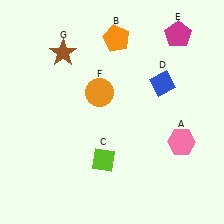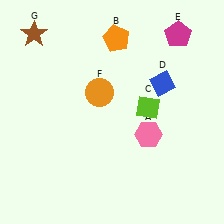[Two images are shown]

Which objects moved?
The objects that moved are: the pink hexagon (A), the lime diamond (C), the brown star (G).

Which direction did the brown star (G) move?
The brown star (G) moved left.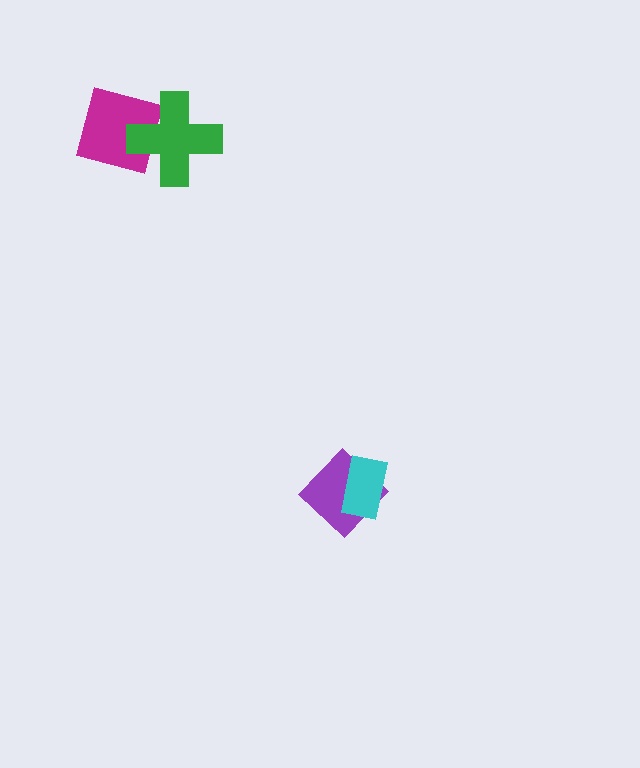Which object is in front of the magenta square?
The green cross is in front of the magenta square.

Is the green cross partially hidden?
No, no other shape covers it.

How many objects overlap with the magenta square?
1 object overlaps with the magenta square.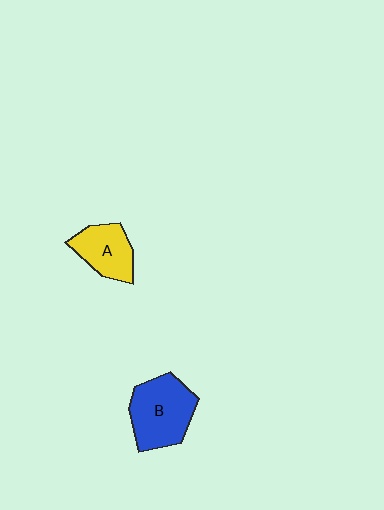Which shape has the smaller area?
Shape A (yellow).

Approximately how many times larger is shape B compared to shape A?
Approximately 1.5 times.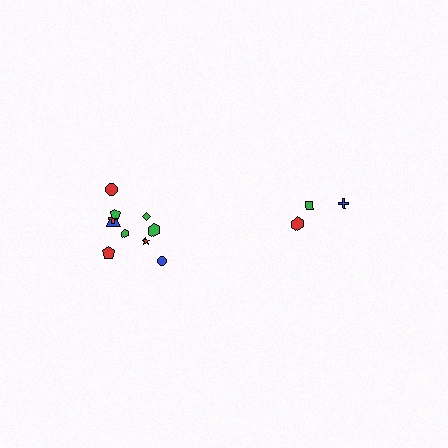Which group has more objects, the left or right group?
The left group.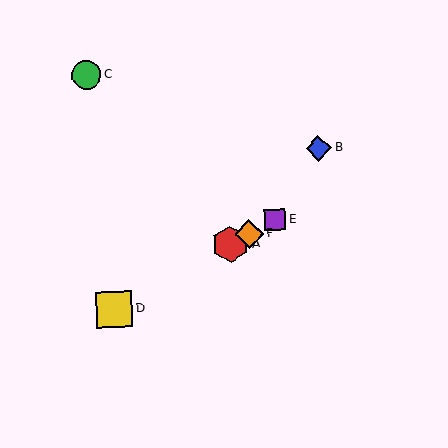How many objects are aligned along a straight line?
4 objects (A, D, E, F) are aligned along a straight line.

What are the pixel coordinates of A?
Object A is at (231, 244).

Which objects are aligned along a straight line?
Objects A, D, E, F are aligned along a straight line.